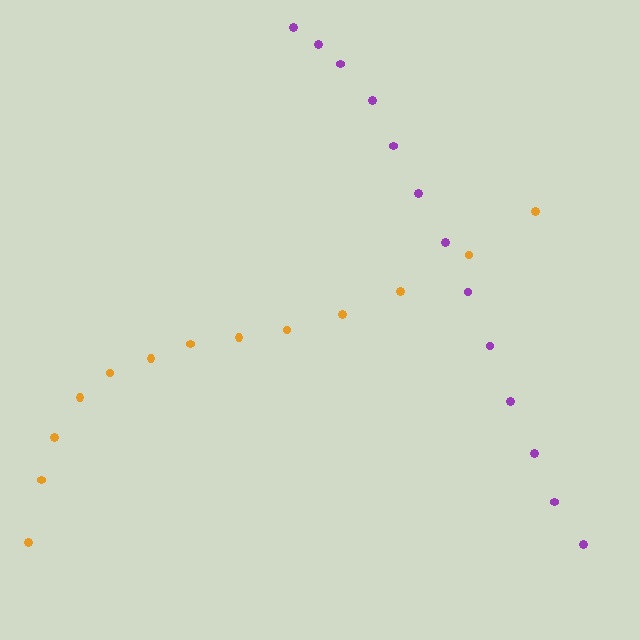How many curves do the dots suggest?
There are 2 distinct paths.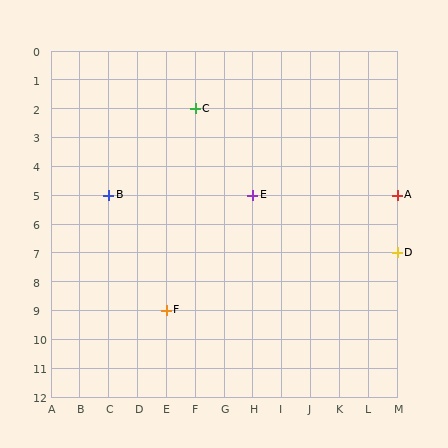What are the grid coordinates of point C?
Point C is at grid coordinates (F, 2).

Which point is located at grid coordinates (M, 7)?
Point D is at (M, 7).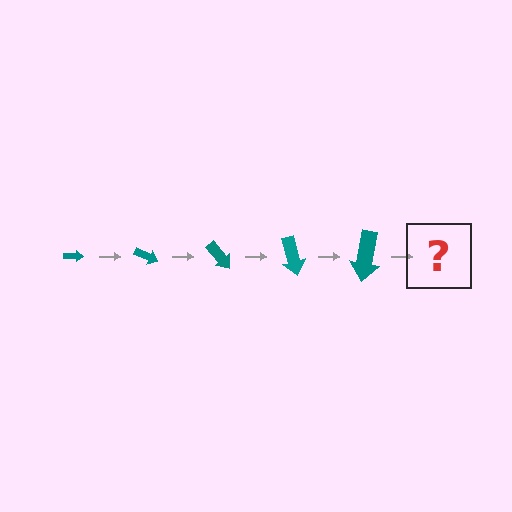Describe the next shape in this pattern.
It should be an arrow, larger than the previous one and rotated 125 degrees from the start.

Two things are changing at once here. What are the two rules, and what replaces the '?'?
The two rules are that the arrow grows larger each step and it rotates 25 degrees each step. The '?' should be an arrow, larger than the previous one and rotated 125 degrees from the start.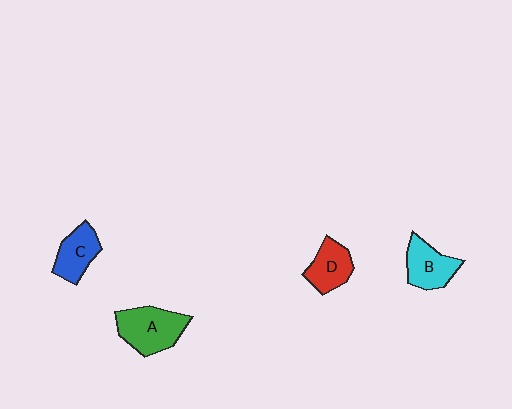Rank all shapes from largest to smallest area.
From largest to smallest: A (green), B (cyan), C (blue), D (red).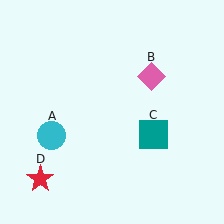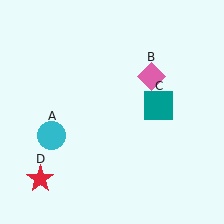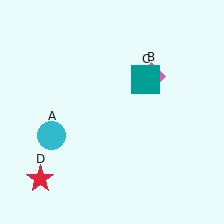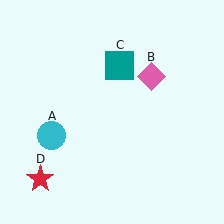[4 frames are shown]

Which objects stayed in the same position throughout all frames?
Cyan circle (object A) and pink diamond (object B) and red star (object D) remained stationary.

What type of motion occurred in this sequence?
The teal square (object C) rotated counterclockwise around the center of the scene.